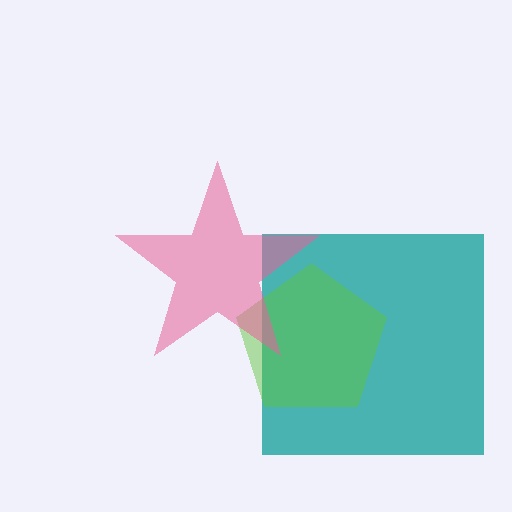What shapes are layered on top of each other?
The layered shapes are: a teal square, a lime pentagon, a pink star.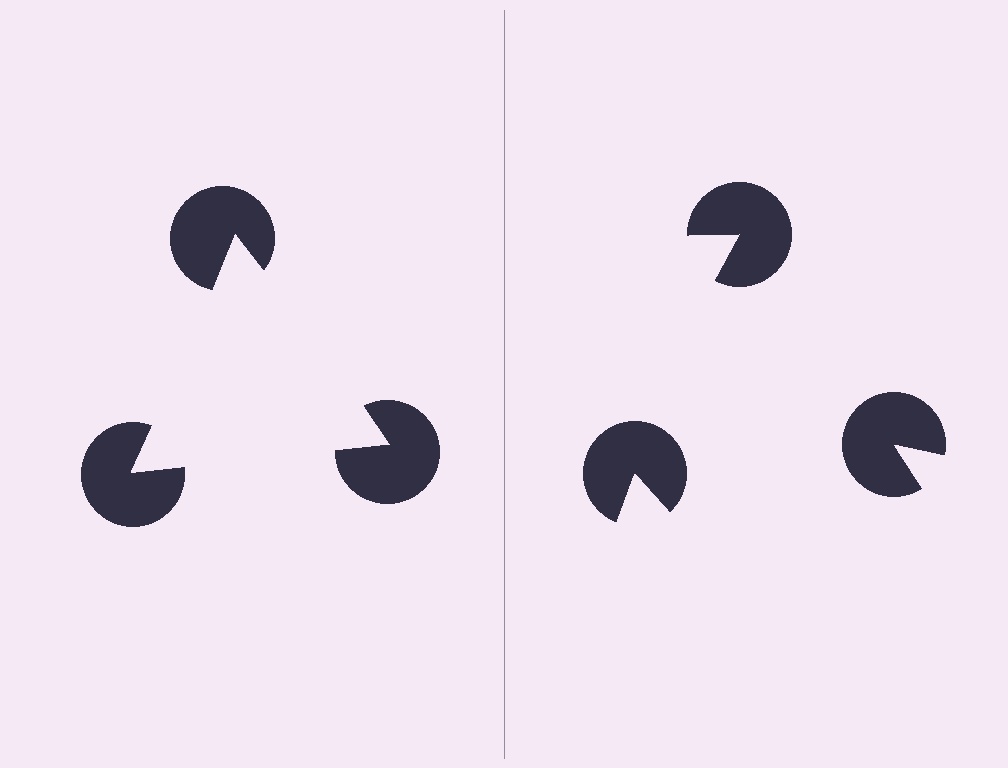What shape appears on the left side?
An illusory triangle.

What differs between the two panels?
The pac-man discs are positioned identically on both sides; only the wedge orientations differ. On the left they align to a triangle; on the right they are misaligned.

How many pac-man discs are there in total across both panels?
6 — 3 on each side.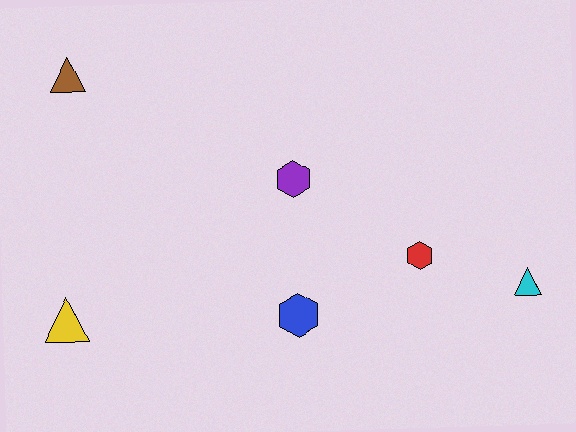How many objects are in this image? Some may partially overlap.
There are 6 objects.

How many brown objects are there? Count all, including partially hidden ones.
There is 1 brown object.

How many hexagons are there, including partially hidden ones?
There are 3 hexagons.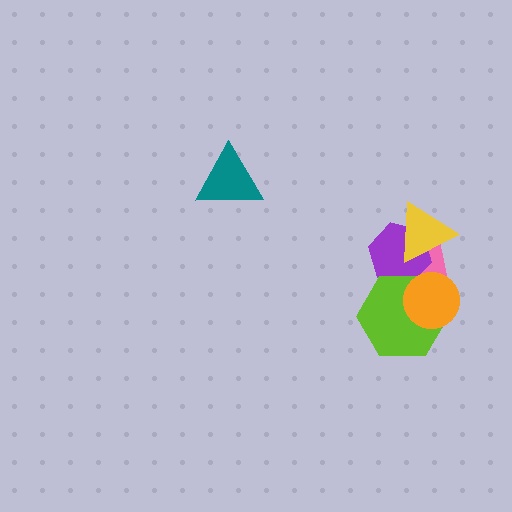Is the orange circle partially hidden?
No, no other shape covers it.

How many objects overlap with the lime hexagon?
3 objects overlap with the lime hexagon.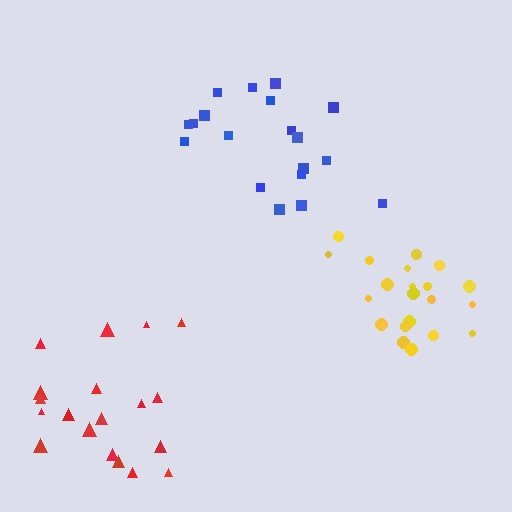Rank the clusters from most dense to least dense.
yellow, red, blue.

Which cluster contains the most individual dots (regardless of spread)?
Yellow (21).